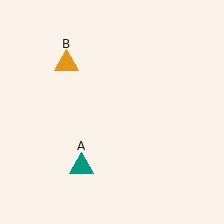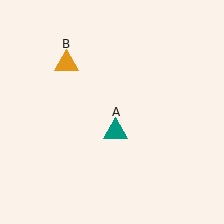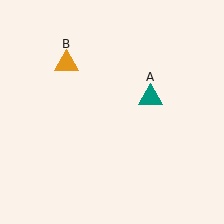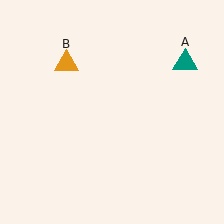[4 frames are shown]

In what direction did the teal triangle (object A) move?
The teal triangle (object A) moved up and to the right.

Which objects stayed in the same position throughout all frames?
Orange triangle (object B) remained stationary.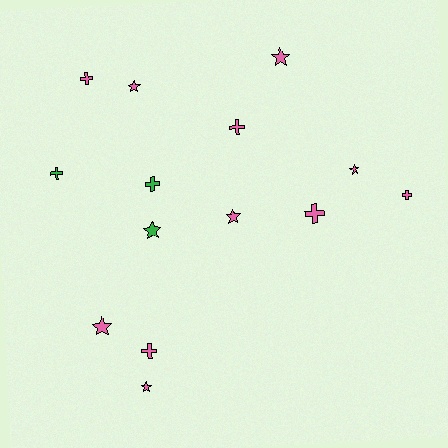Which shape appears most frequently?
Star, with 7 objects.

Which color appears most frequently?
Pink, with 11 objects.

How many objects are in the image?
There are 14 objects.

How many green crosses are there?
There are 2 green crosses.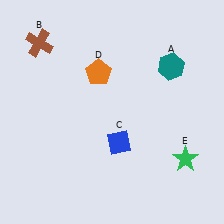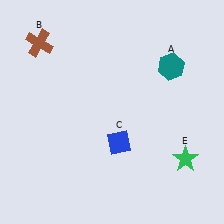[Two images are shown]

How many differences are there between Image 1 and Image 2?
There is 1 difference between the two images.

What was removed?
The orange pentagon (D) was removed in Image 2.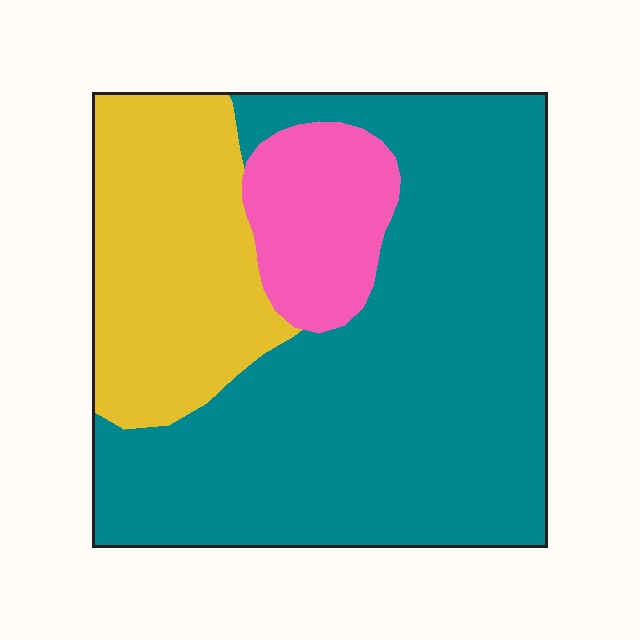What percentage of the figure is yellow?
Yellow covers roughly 25% of the figure.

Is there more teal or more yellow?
Teal.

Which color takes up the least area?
Pink, at roughly 10%.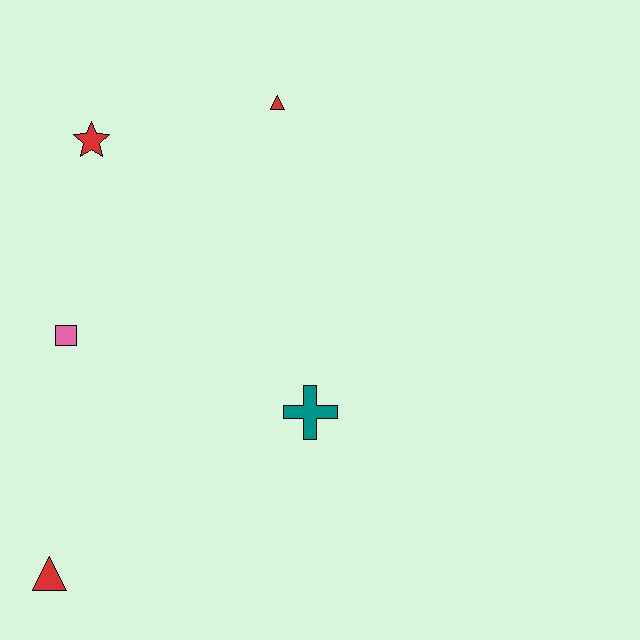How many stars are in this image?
There is 1 star.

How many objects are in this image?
There are 5 objects.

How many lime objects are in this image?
There are no lime objects.